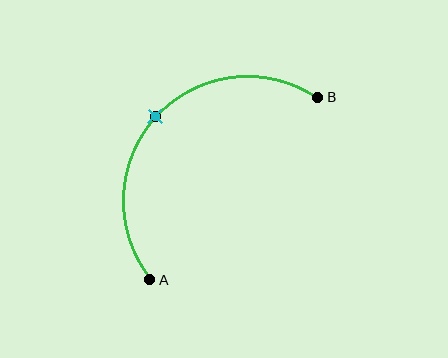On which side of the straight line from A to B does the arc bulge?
The arc bulges above and to the left of the straight line connecting A and B.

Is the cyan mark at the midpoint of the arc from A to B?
Yes. The cyan mark lies on the arc at equal arc-length from both A and B — it is the arc midpoint.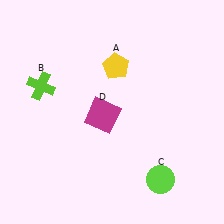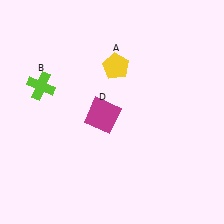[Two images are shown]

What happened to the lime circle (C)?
The lime circle (C) was removed in Image 2. It was in the bottom-right area of Image 1.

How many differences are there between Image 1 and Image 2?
There is 1 difference between the two images.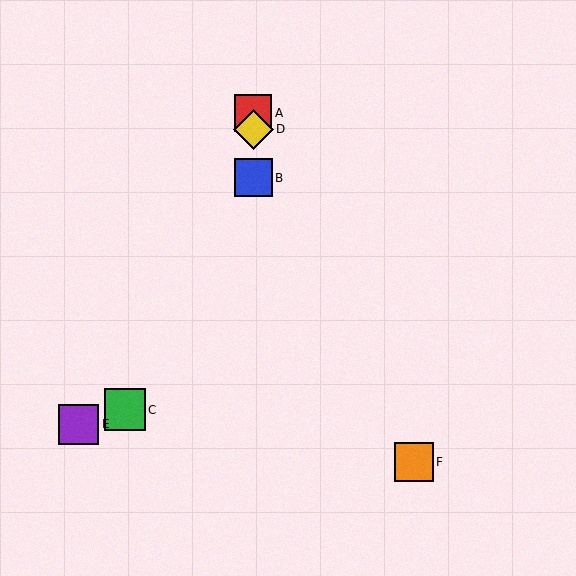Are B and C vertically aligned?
No, B is at x≈253 and C is at x≈125.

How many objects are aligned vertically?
3 objects (A, B, D) are aligned vertically.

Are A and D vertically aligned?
Yes, both are at x≈253.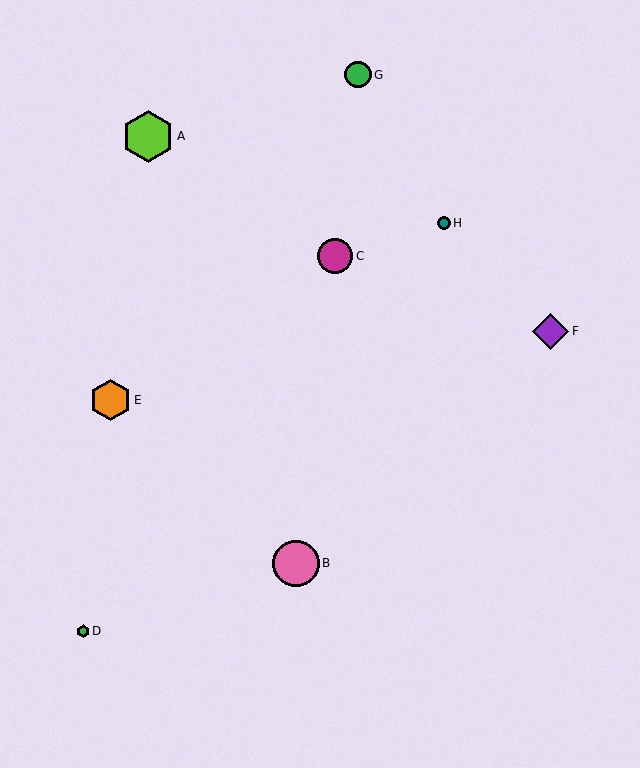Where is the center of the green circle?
The center of the green circle is at (358, 75).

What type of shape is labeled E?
Shape E is an orange hexagon.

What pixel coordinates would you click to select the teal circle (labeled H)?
Click at (444, 223) to select the teal circle H.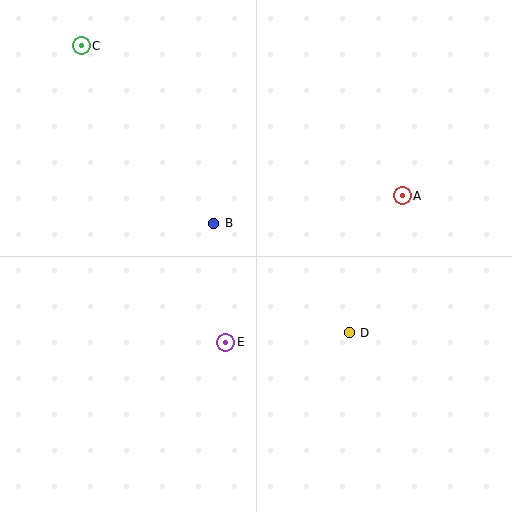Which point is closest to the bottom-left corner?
Point E is closest to the bottom-left corner.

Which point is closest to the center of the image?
Point B at (214, 223) is closest to the center.